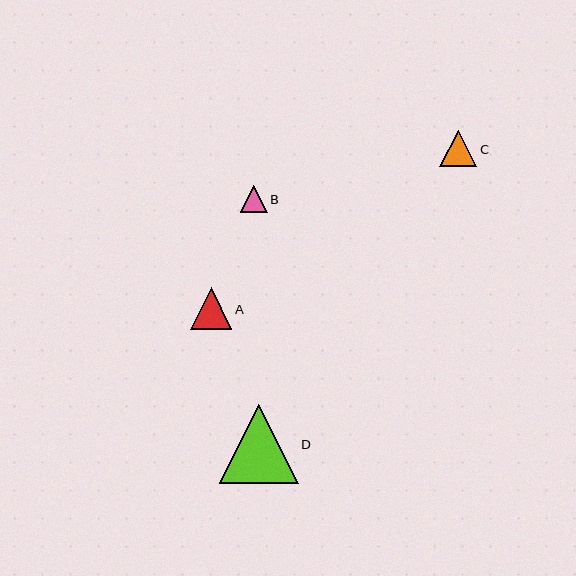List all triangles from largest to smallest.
From largest to smallest: D, A, C, B.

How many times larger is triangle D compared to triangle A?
Triangle D is approximately 1.9 times the size of triangle A.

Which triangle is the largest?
Triangle D is the largest with a size of approximately 79 pixels.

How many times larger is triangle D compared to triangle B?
Triangle D is approximately 2.9 times the size of triangle B.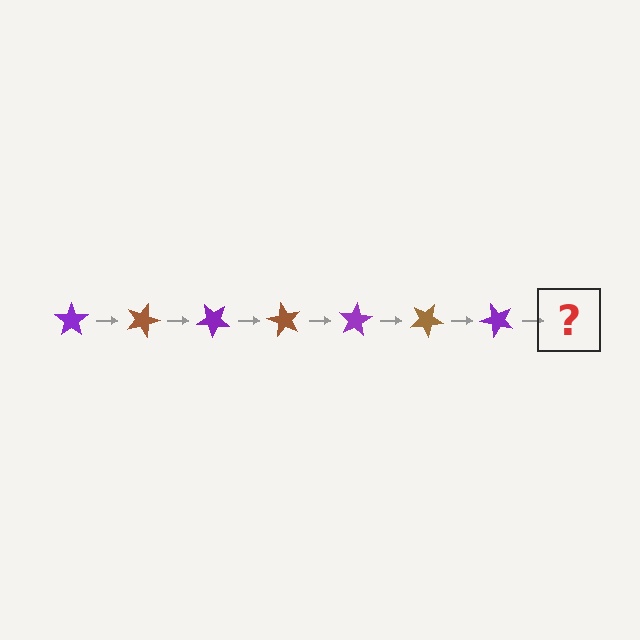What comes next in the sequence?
The next element should be a brown star, rotated 140 degrees from the start.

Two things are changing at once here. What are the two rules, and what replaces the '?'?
The two rules are that it rotates 20 degrees each step and the color cycles through purple and brown. The '?' should be a brown star, rotated 140 degrees from the start.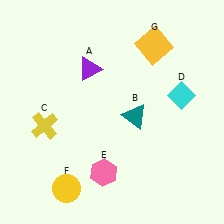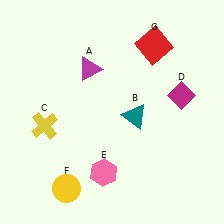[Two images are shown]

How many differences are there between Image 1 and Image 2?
There are 3 differences between the two images.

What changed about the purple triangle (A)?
In Image 1, A is purple. In Image 2, it changed to magenta.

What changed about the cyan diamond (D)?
In Image 1, D is cyan. In Image 2, it changed to magenta.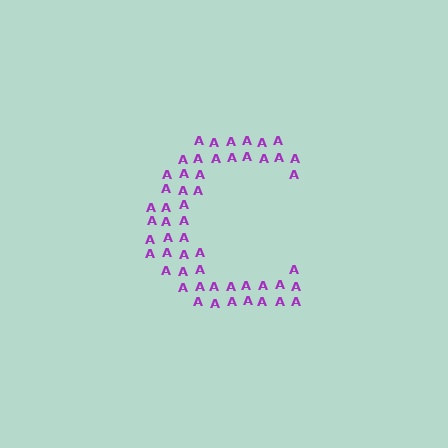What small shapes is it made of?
It is made of small letter A's.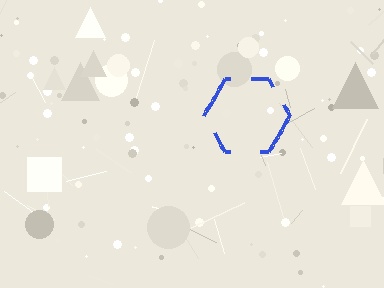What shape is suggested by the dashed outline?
The dashed outline suggests a hexagon.